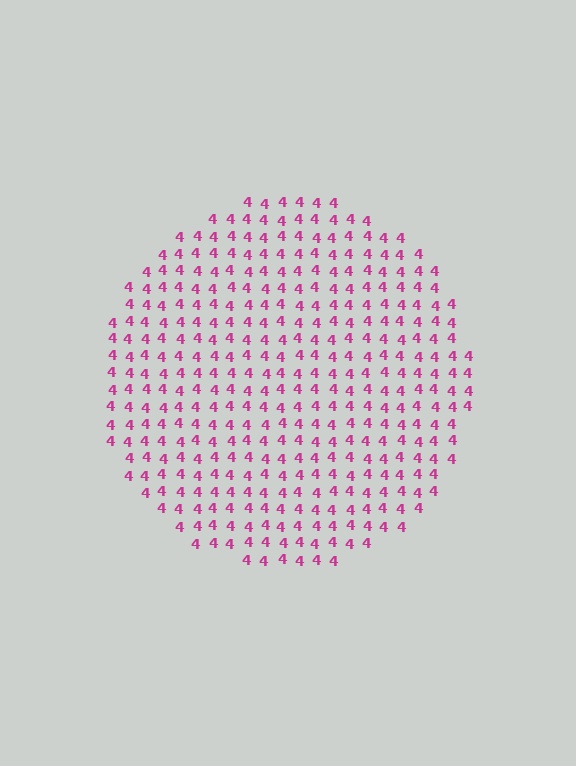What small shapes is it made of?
It is made of small digit 4's.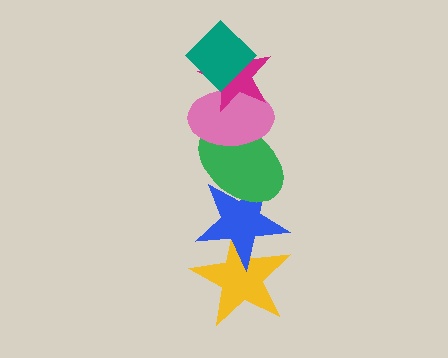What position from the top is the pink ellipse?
The pink ellipse is 3rd from the top.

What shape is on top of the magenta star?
The teal diamond is on top of the magenta star.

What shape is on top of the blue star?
The green ellipse is on top of the blue star.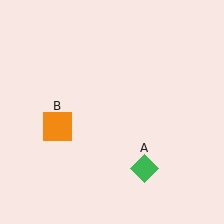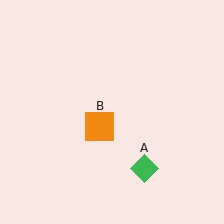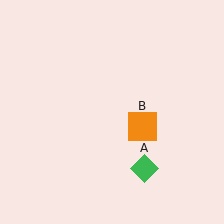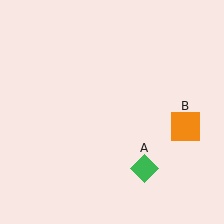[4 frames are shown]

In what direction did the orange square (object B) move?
The orange square (object B) moved right.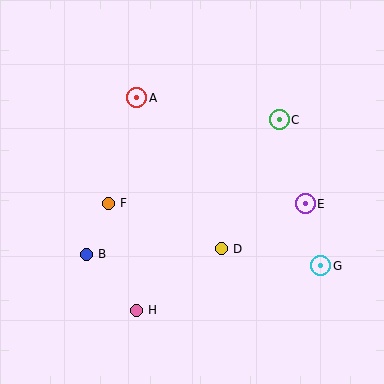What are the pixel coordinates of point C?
Point C is at (279, 120).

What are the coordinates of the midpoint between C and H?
The midpoint between C and H is at (208, 215).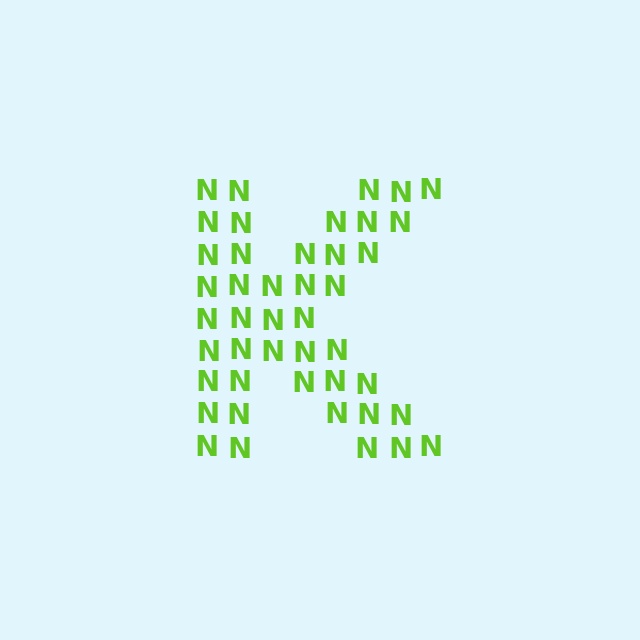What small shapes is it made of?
It is made of small letter N's.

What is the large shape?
The large shape is the letter K.